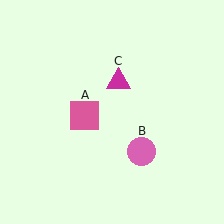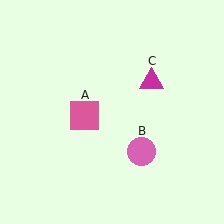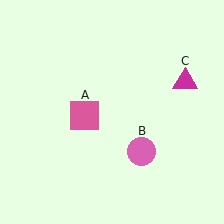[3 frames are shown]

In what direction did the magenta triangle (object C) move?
The magenta triangle (object C) moved right.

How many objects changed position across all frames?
1 object changed position: magenta triangle (object C).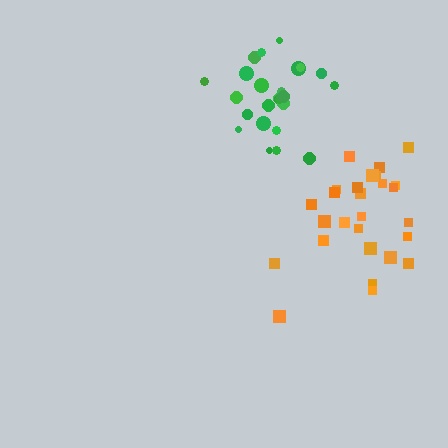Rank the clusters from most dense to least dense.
green, orange.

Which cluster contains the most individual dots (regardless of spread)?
Orange (27).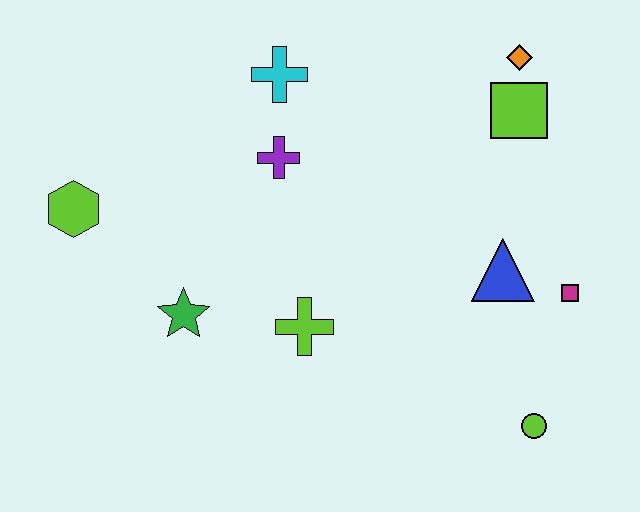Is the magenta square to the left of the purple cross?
No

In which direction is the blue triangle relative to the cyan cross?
The blue triangle is to the right of the cyan cross.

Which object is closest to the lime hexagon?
The green star is closest to the lime hexagon.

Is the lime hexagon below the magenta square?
No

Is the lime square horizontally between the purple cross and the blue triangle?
No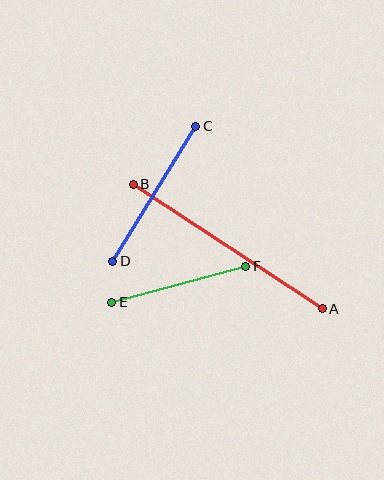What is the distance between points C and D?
The distance is approximately 158 pixels.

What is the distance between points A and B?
The distance is approximately 227 pixels.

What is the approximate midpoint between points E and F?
The midpoint is at approximately (179, 284) pixels.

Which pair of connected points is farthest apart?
Points A and B are farthest apart.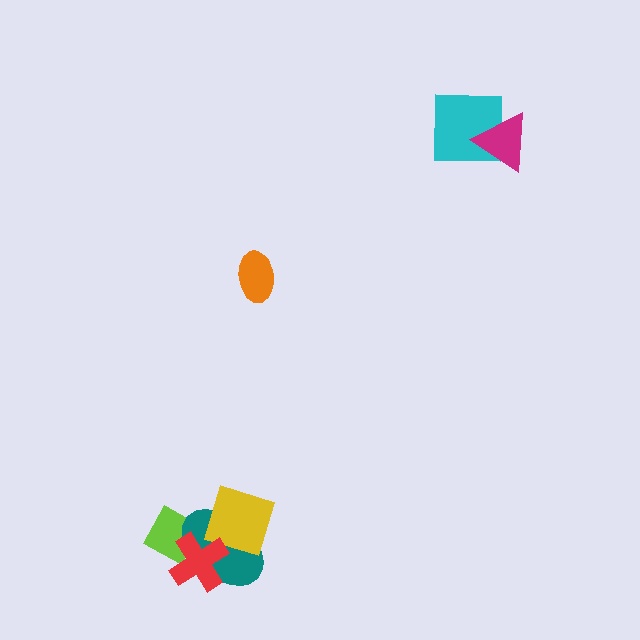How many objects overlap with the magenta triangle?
1 object overlaps with the magenta triangle.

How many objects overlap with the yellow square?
1 object overlaps with the yellow square.